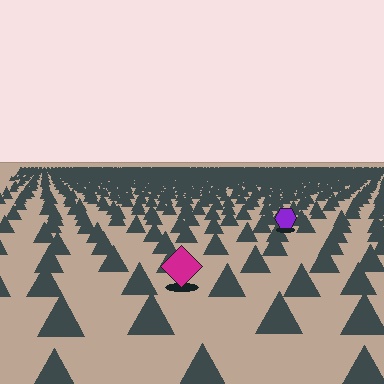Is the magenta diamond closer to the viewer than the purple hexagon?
Yes. The magenta diamond is closer — you can tell from the texture gradient: the ground texture is coarser near it.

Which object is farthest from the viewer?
The purple hexagon is farthest from the viewer. It appears smaller and the ground texture around it is denser.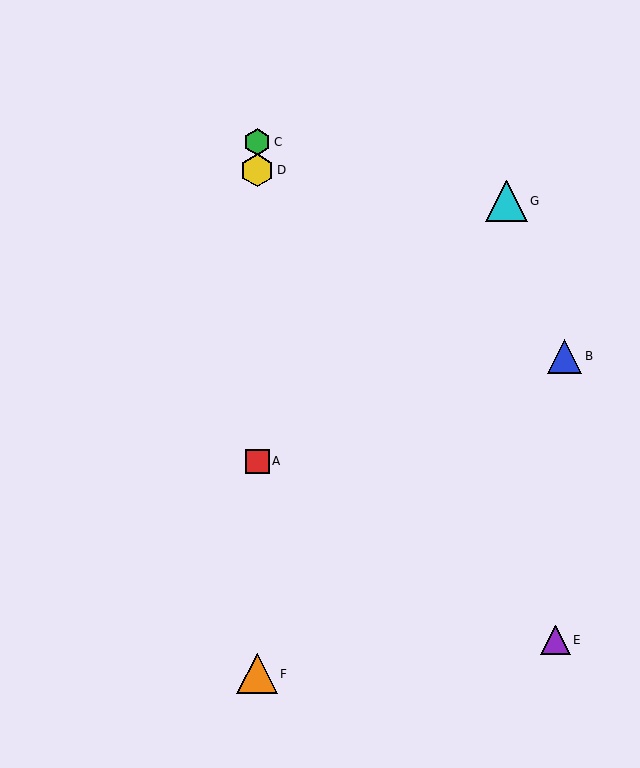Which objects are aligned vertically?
Objects A, C, D, F are aligned vertically.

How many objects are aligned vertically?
4 objects (A, C, D, F) are aligned vertically.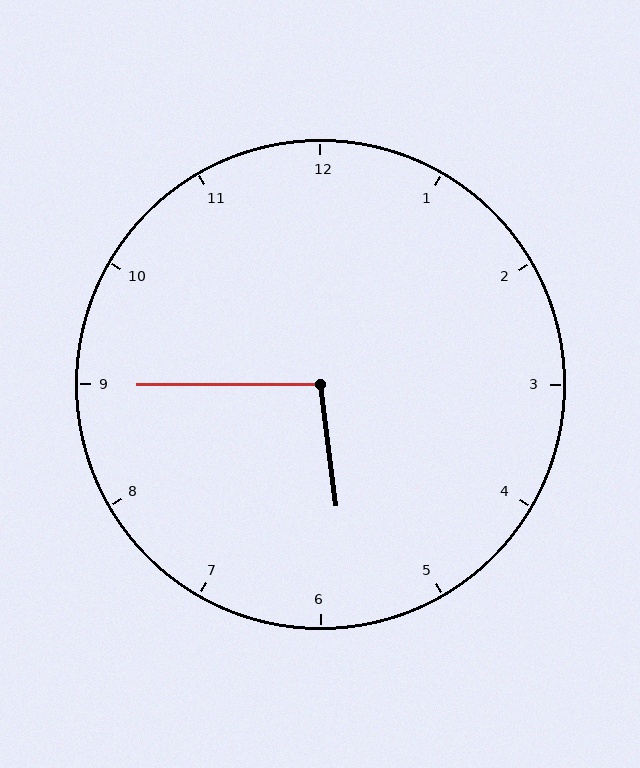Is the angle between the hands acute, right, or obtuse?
It is obtuse.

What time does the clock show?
5:45.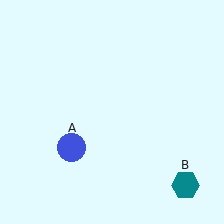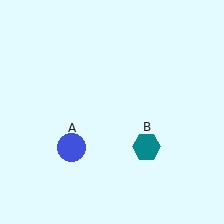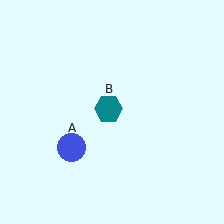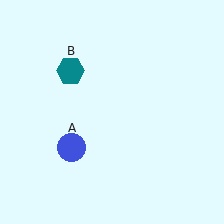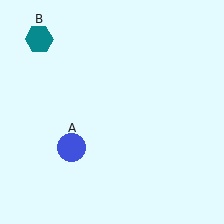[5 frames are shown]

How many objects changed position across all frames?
1 object changed position: teal hexagon (object B).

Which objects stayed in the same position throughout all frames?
Blue circle (object A) remained stationary.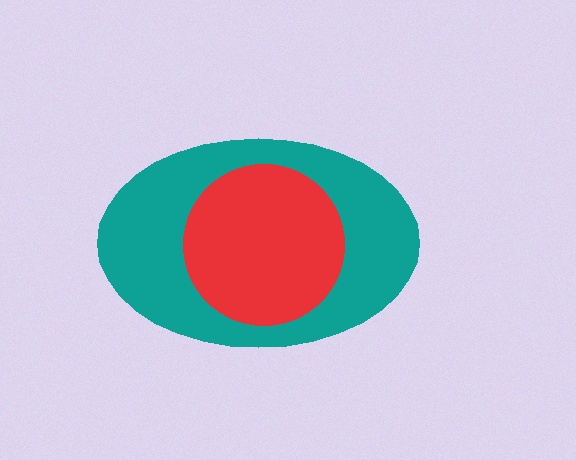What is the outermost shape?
The teal ellipse.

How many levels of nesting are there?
2.